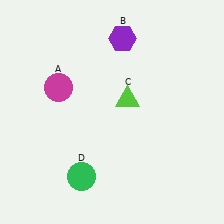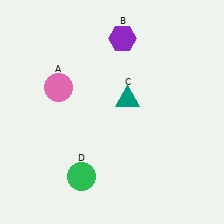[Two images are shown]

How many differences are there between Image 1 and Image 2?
There are 2 differences between the two images.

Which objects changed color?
A changed from magenta to pink. C changed from lime to teal.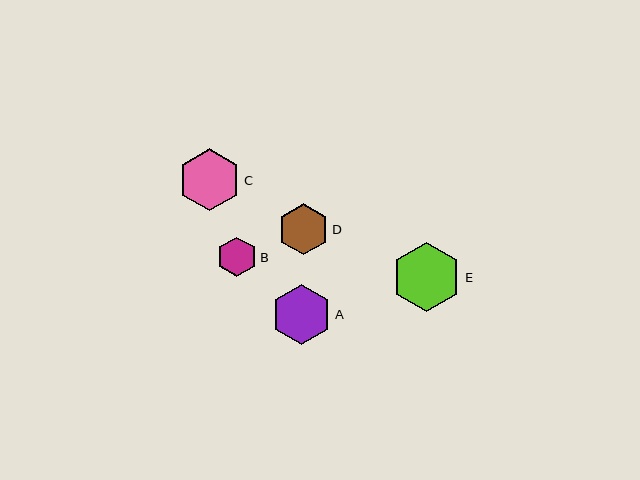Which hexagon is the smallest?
Hexagon B is the smallest with a size of approximately 40 pixels.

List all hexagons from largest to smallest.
From largest to smallest: E, C, A, D, B.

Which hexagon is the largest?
Hexagon E is the largest with a size of approximately 70 pixels.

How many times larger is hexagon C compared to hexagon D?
Hexagon C is approximately 1.2 times the size of hexagon D.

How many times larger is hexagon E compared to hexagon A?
Hexagon E is approximately 1.2 times the size of hexagon A.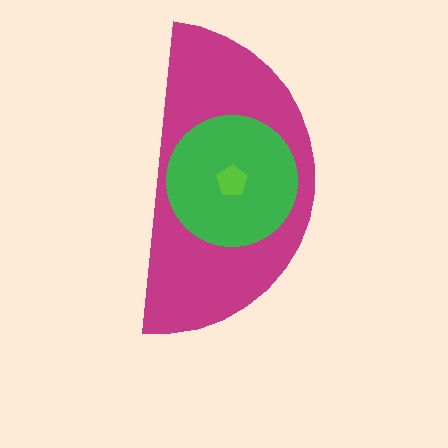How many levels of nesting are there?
3.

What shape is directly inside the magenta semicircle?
The green circle.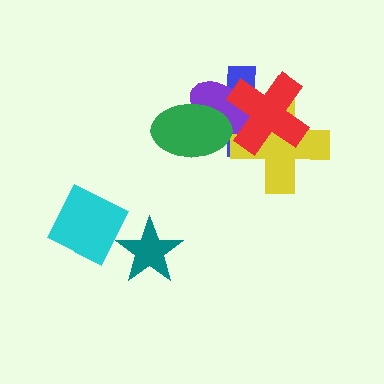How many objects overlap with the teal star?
0 objects overlap with the teal star.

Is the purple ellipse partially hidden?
Yes, it is partially covered by another shape.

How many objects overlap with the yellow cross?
3 objects overlap with the yellow cross.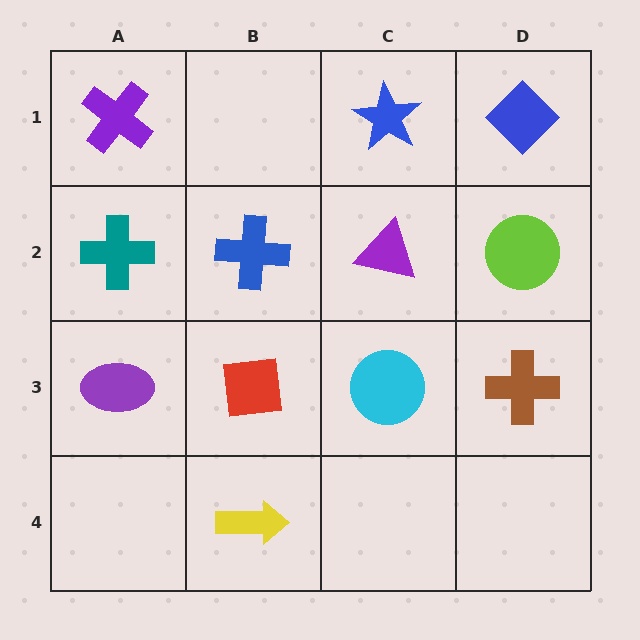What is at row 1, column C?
A blue star.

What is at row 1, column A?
A purple cross.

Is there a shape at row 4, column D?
No, that cell is empty.